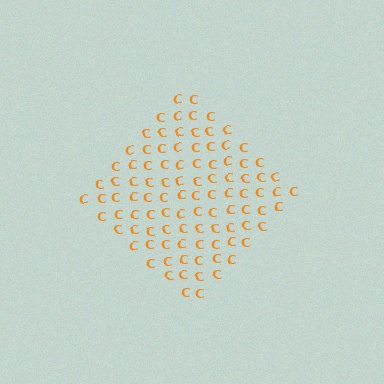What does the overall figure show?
The overall figure shows a diamond.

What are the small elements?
The small elements are letter C's.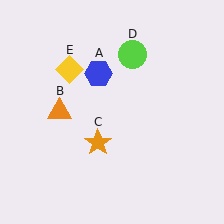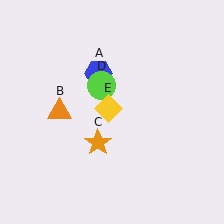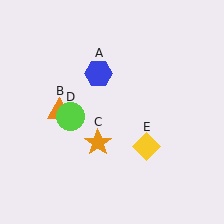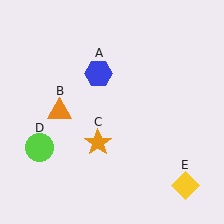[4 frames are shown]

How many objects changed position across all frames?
2 objects changed position: lime circle (object D), yellow diamond (object E).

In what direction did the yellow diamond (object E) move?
The yellow diamond (object E) moved down and to the right.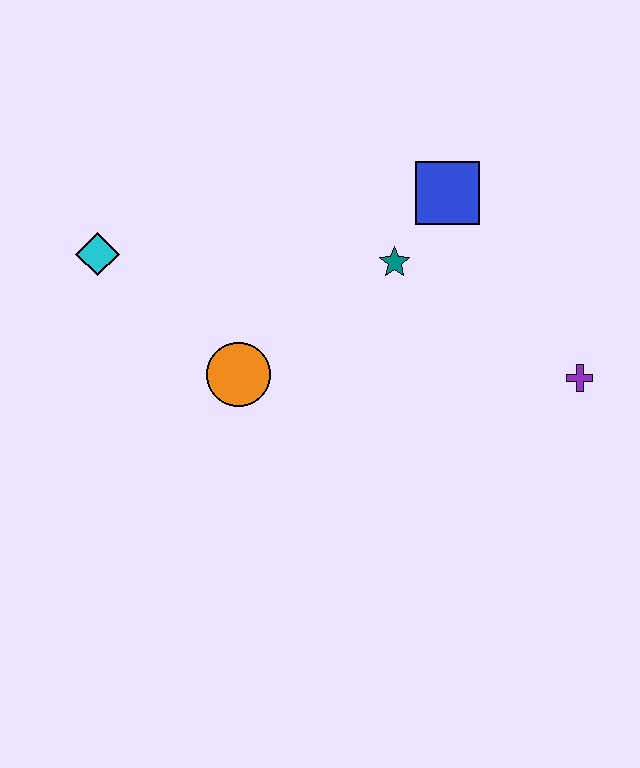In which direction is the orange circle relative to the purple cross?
The orange circle is to the left of the purple cross.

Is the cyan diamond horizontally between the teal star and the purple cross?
No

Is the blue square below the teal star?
No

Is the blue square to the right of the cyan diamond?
Yes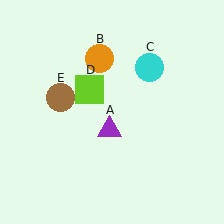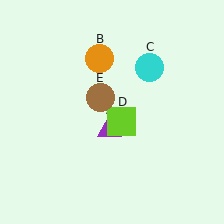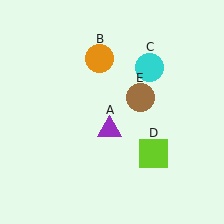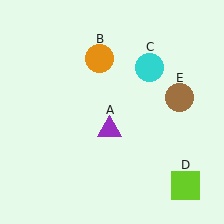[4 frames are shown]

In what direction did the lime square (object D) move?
The lime square (object D) moved down and to the right.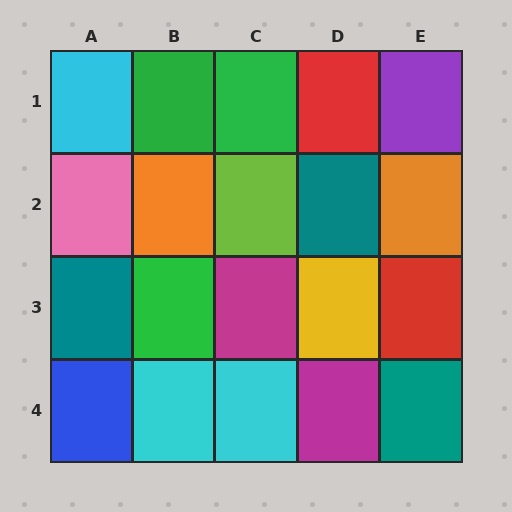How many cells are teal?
3 cells are teal.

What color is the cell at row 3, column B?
Green.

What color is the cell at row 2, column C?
Lime.